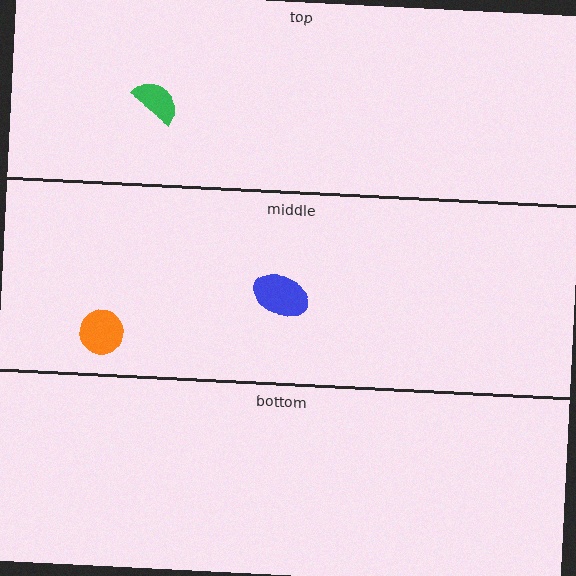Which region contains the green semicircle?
The top region.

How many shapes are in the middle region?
2.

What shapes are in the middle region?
The orange circle, the blue ellipse.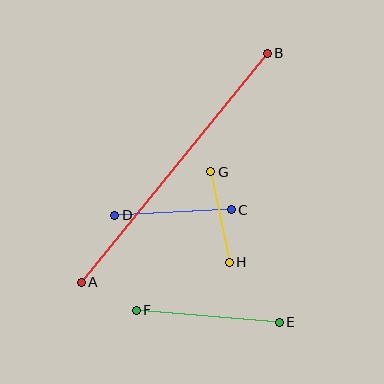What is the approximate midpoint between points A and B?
The midpoint is at approximately (174, 168) pixels.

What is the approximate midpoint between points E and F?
The midpoint is at approximately (208, 316) pixels.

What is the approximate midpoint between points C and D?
The midpoint is at approximately (173, 212) pixels.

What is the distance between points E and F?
The distance is approximately 144 pixels.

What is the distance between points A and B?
The distance is approximately 295 pixels.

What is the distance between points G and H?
The distance is approximately 92 pixels.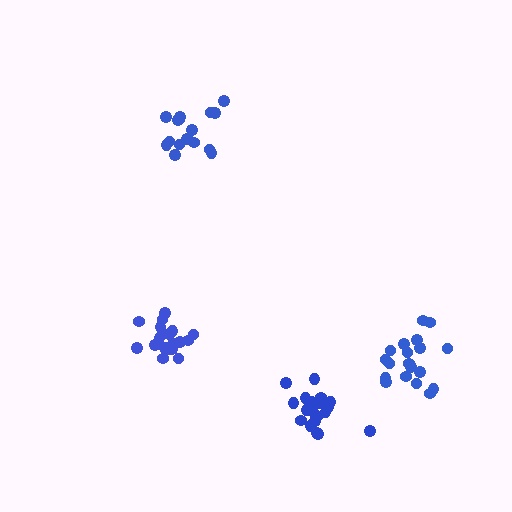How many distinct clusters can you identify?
There are 4 distinct clusters.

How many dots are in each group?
Group 1: 20 dots, Group 2: 17 dots, Group 3: 18 dots, Group 4: 19 dots (74 total).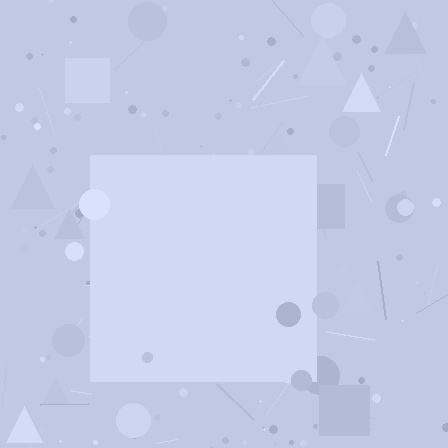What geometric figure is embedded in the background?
A square is embedded in the background.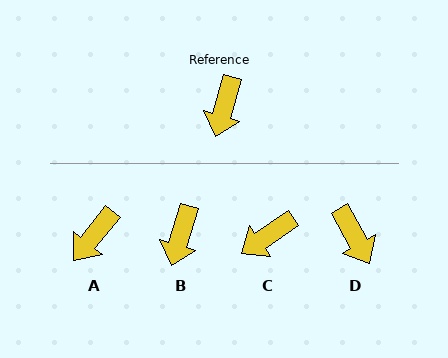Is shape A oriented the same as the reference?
No, it is off by about 22 degrees.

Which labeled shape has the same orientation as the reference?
B.